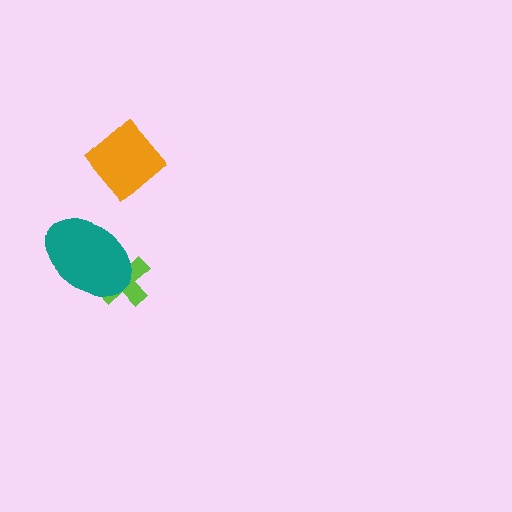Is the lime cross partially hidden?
Yes, it is partially covered by another shape.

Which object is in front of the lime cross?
The teal ellipse is in front of the lime cross.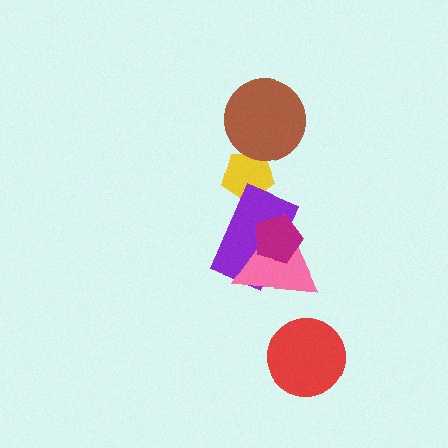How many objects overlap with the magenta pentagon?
2 objects overlap with the magenta pentagon.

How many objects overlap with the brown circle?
1 object overlaps with the brown circle.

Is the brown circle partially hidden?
No, no other shape covers it.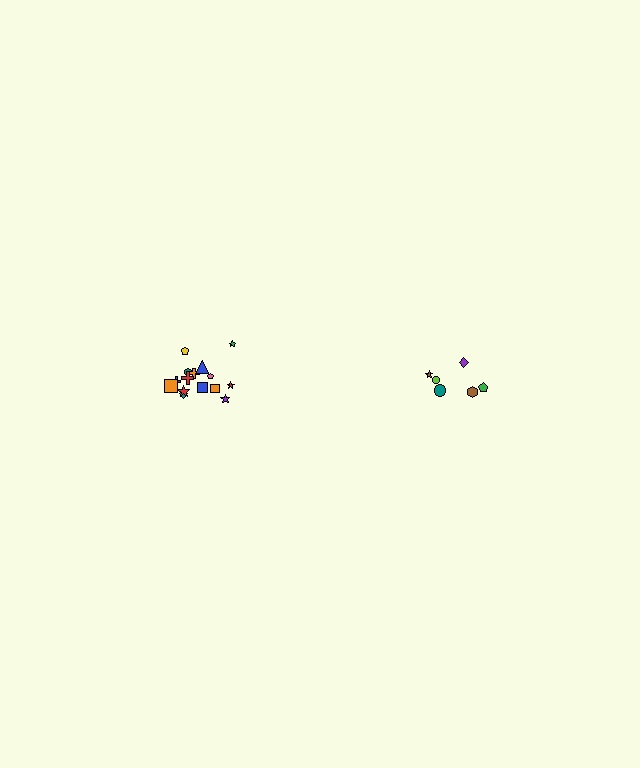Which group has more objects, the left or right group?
The left group.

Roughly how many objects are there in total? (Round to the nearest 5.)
Roughly 20 objects in total.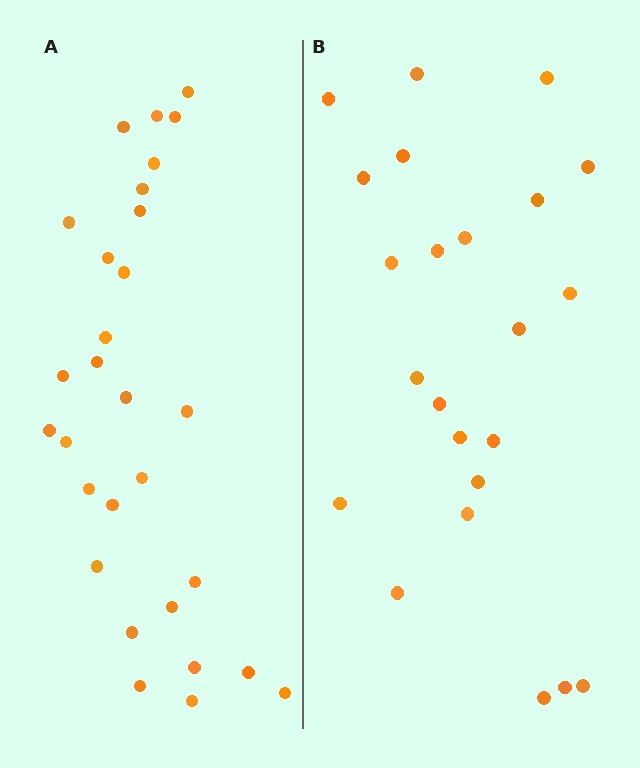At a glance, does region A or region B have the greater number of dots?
Region A (the left region) has more dots.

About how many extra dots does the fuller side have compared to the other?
Region A has about 6 more dots than region B.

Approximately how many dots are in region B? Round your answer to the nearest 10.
About 20 dots. (The exact count is 23, which rounds to 20.)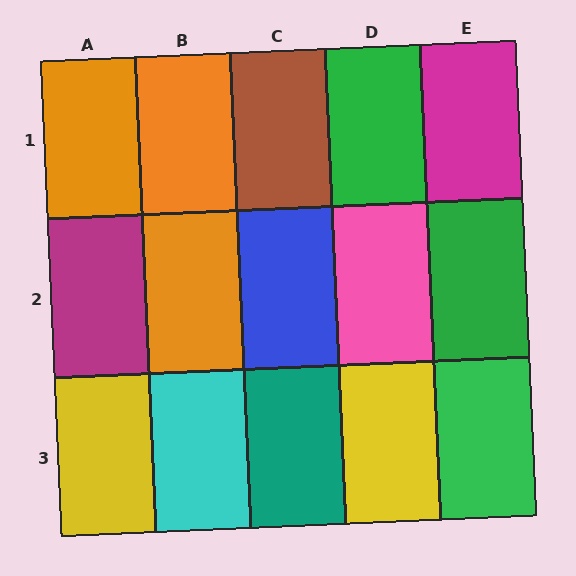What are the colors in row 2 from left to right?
Magenta, orange, blue, pink, green.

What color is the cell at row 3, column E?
Green.